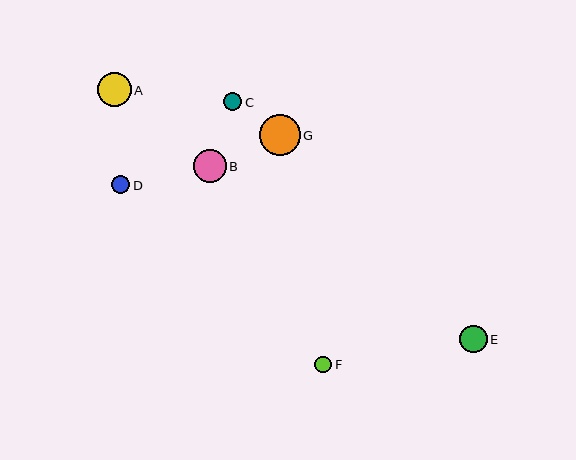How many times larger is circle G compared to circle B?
Circle G is approximately 1.3 times the size of circle B.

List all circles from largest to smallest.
From largest to smallest: G, A, B, E, D, C, F.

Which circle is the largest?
Circle G is the largest with a size of approximately 41 pixels.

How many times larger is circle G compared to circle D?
Circle G is approximately 2.2 times the size of circle D.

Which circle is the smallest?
Circle F is the smallest with a size of approximately 17 pixels.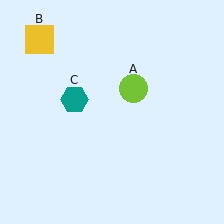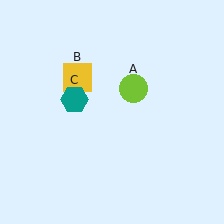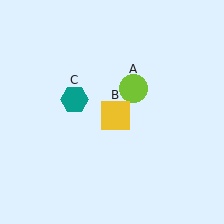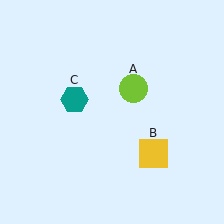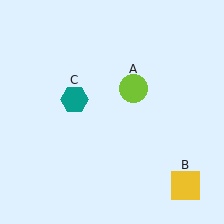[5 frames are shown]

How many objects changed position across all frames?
1 object changed position: yellow square (object B).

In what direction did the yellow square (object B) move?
The yellow square (object B) moved down and to the right.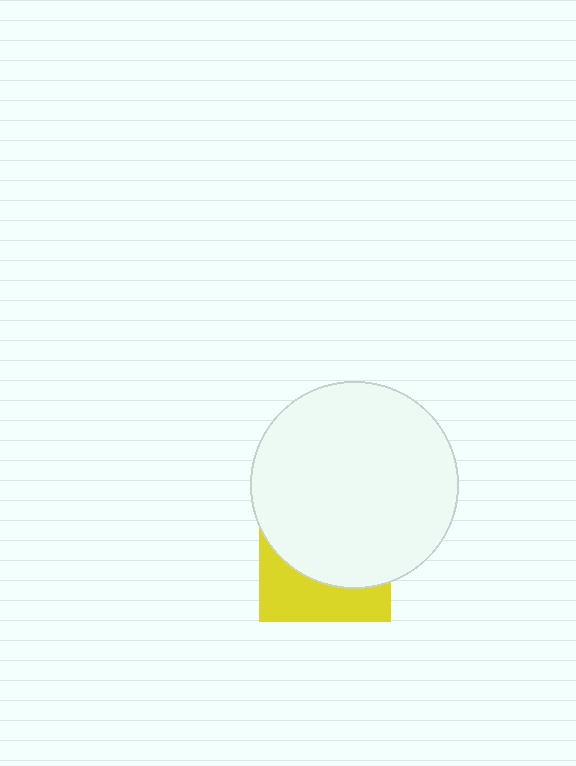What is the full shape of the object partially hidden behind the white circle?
The partially hidden object is a yellow square.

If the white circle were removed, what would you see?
You would see the complete yellow square.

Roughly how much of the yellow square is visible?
A small part of it is visible (roughly 34%).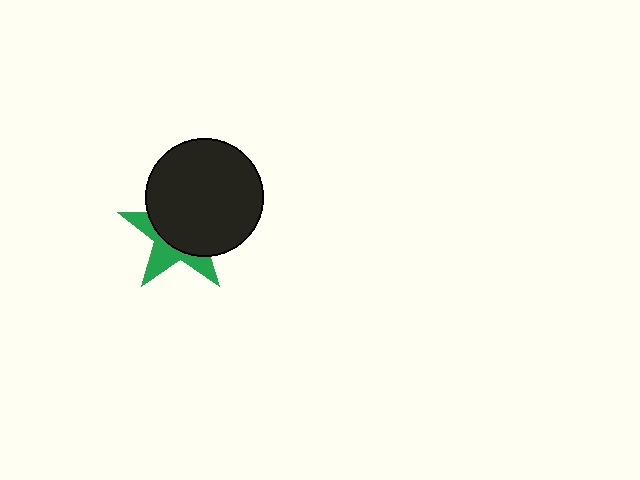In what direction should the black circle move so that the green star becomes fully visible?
The black circle should move toward the upper-right. That is the shortest direction to clear the overlap and leave the green star fully visible.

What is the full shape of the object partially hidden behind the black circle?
The partially hidden object is a green star.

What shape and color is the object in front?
The object in front is a black circle.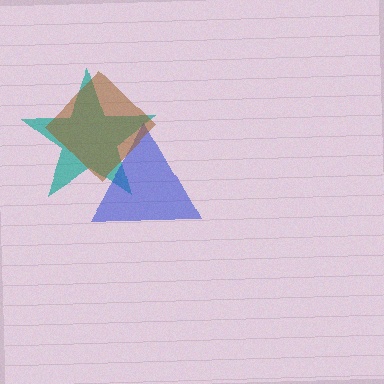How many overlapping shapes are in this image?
There are 3 overlapping shapes in the image.